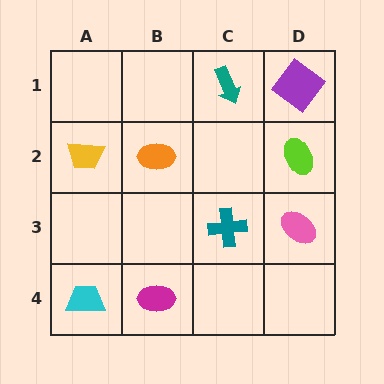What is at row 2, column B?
An orange ellipse.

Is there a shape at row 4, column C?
No, that cell is empty.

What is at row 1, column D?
A purple diamond.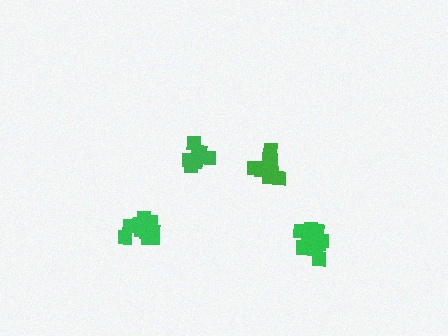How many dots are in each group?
Group 1: 12 dots, Group 2: 13 dots, Group 3: 10 dots, Group 4: 10 dots (45 total).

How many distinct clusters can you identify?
There are 4 distinct clusters.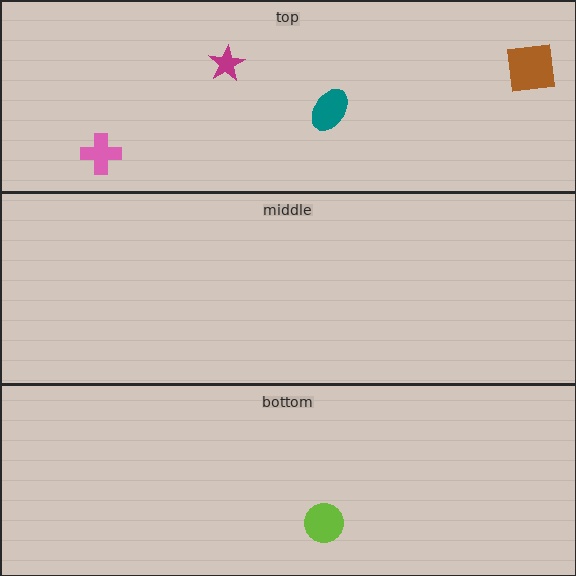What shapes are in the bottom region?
The lime circle.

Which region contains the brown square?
The top region.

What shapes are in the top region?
The pink cross, the brown square, the magenta star, the teal ellipse.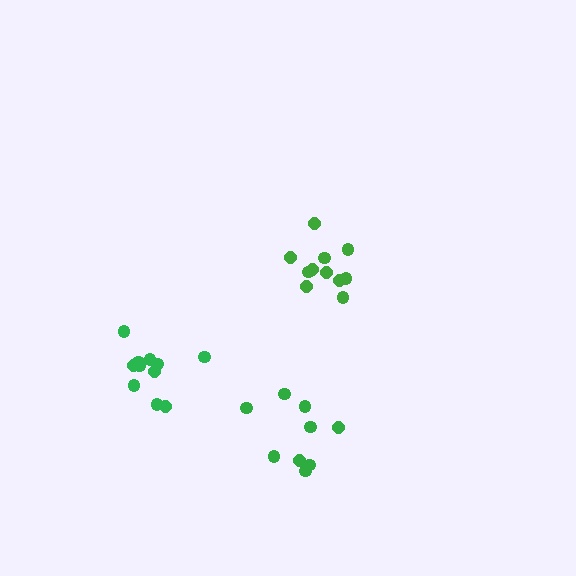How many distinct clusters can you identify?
There are 3 distinct clusters.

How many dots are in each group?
Group 1: 11 dots, Group 2: 11 dots, Group 3: 9 dots (31 total).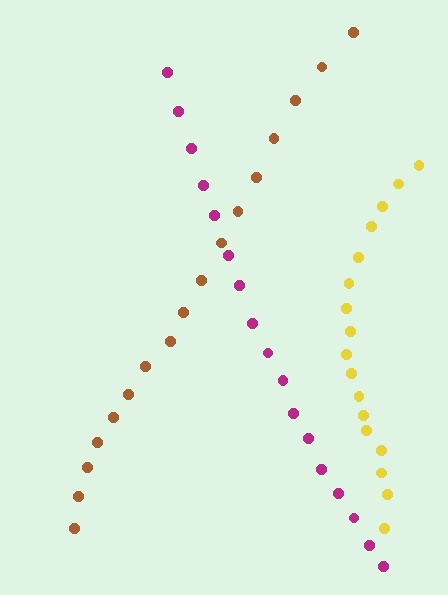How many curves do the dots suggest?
There are 3 distinct paths.